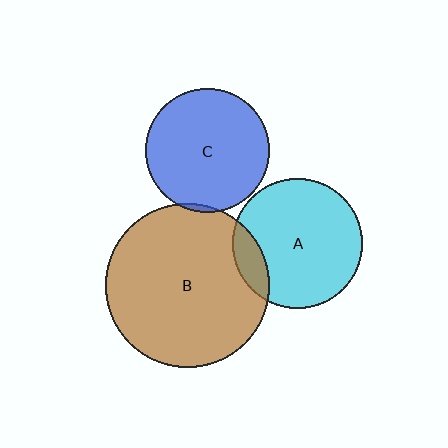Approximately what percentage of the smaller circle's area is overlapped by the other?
Approximately 15%.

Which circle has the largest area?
Circle B (brown).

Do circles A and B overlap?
Yes.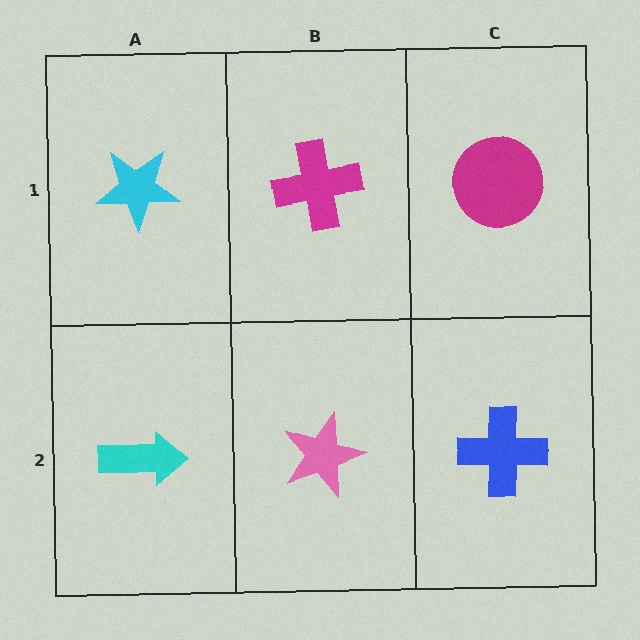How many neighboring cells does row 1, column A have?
2.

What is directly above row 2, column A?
A cyan star.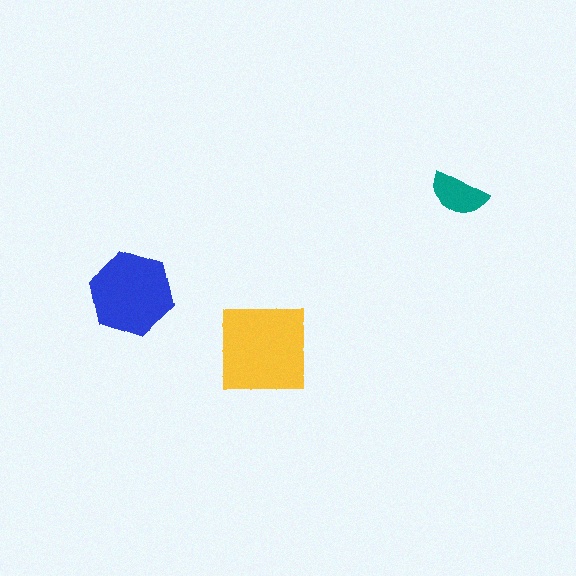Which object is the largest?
The yellow square.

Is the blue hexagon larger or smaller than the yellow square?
Smaller.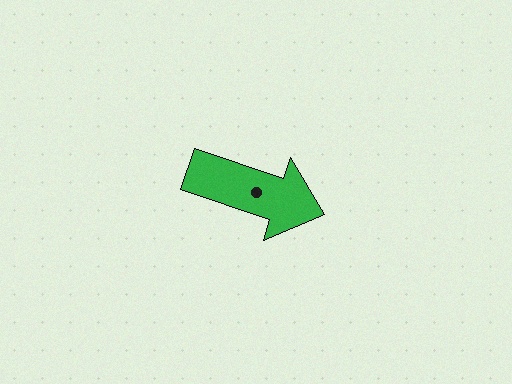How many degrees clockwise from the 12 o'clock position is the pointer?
Approximately 108 degrees.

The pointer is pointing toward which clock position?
Roughly 4 o'clock.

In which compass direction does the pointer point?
East.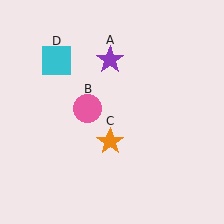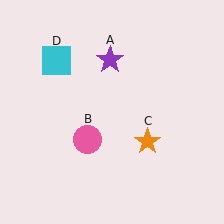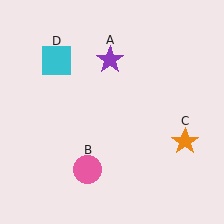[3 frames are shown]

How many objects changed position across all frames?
2 objects changed position: pink circle (object B), orange star (object C).